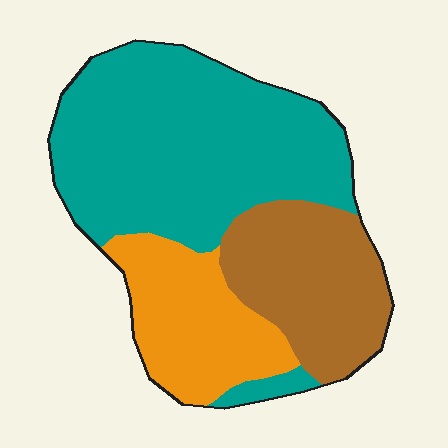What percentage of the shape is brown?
Brown takes up less than a quarter of the shape.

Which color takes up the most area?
Teal, at roughly 55%.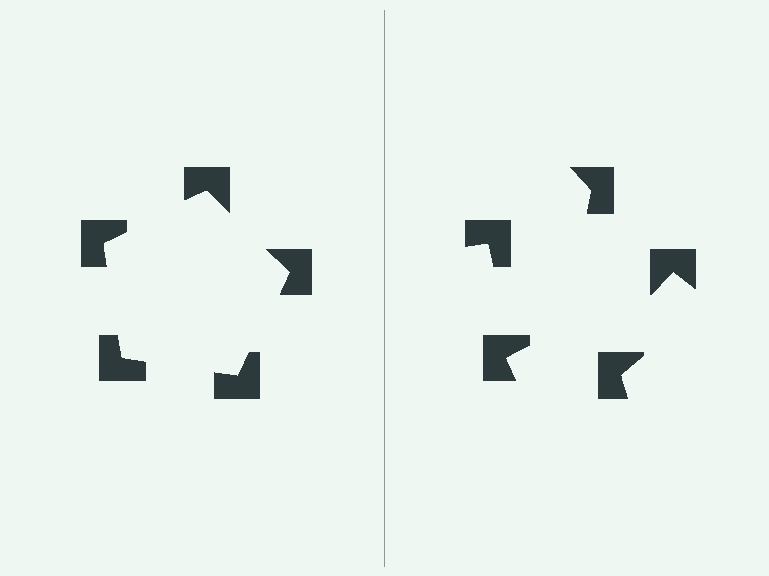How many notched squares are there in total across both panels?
10 — 5 on each side.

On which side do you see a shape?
An illusory pentagon appears on the left side. On the right side the wedge cuts are rotated, so no coherent shape forms.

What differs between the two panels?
The notched squares are positioned identically on both sides; only the wedge orientations differ. On the left they align to a pentagon; on the right they are misaligned.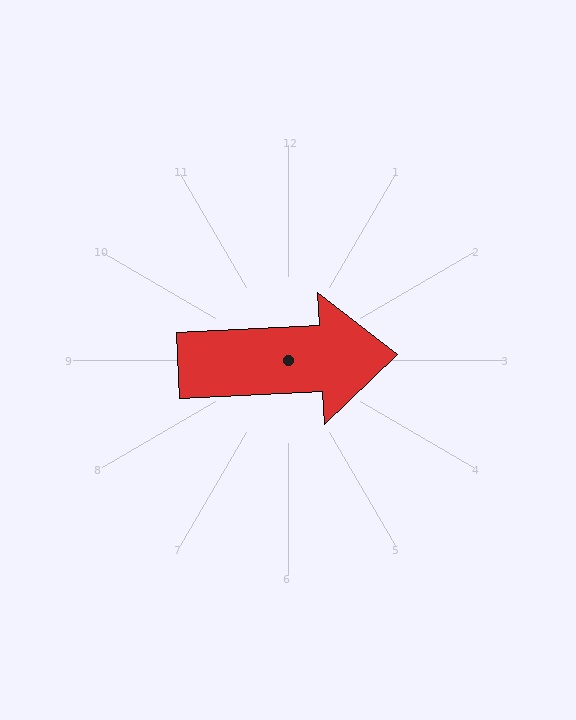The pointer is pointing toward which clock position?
Roughly 3 o'clock.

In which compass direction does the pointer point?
East.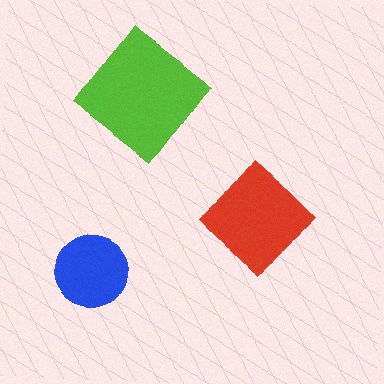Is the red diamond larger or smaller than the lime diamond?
Smaller.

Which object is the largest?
The lime diamond.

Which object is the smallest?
The blue circle.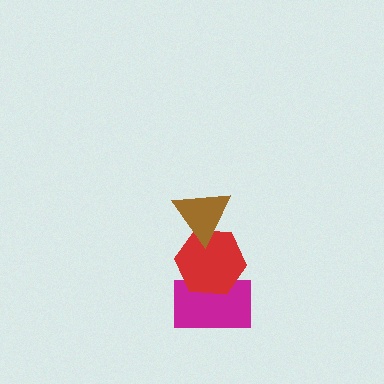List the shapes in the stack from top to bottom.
From top to bottom: the brown triangle, the red hexagon, the magenta rectangle.